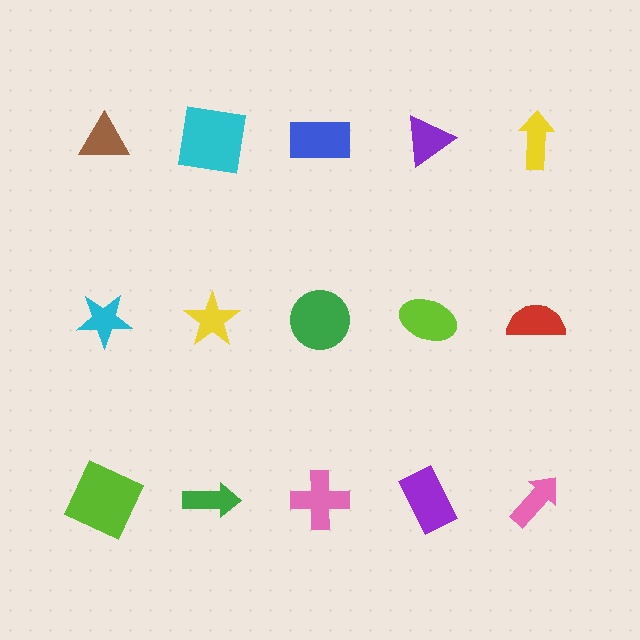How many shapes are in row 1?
5 shapes.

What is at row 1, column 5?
A yellow arrow.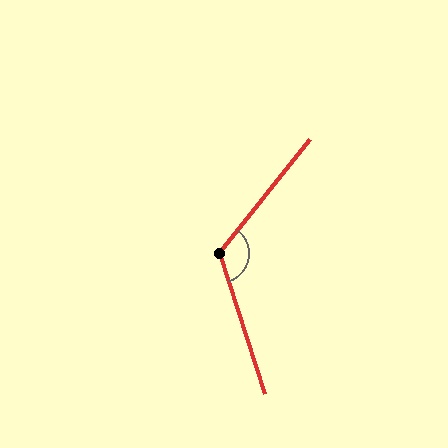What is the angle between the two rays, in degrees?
Approximately 124 degrees.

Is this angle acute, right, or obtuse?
It is obtuse.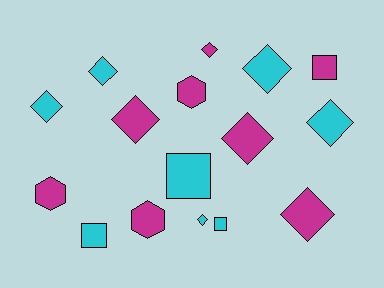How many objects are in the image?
There are 16 objects.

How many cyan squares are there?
There are 3 cyan squares.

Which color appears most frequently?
Magenta, with 8 objects.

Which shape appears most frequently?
Diamond, with 9 objects.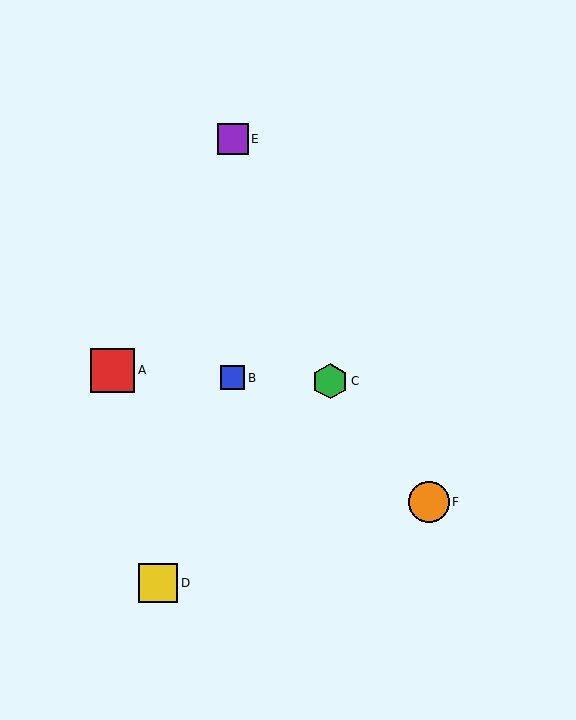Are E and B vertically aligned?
Yes, both are at x≈233.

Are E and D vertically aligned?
No, E is at x≈233 and D is at x≈158.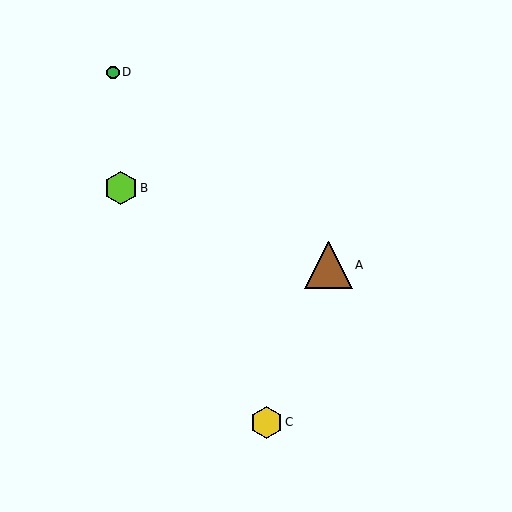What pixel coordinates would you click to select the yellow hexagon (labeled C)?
Click at (266, 422) to select the yellow hexagon C.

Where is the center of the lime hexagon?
The center of the lime hexagon is at (121, 188).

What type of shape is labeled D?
Shape D is a green circle.